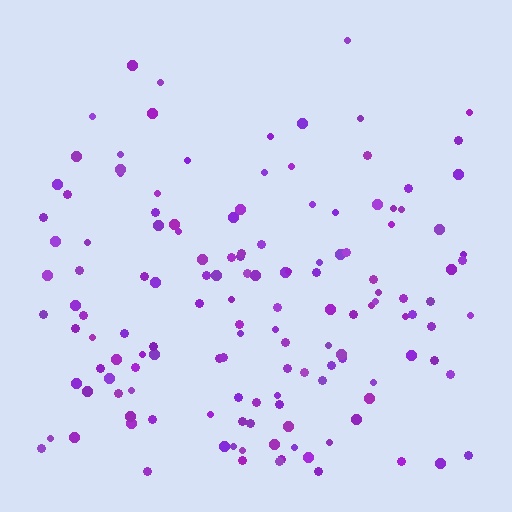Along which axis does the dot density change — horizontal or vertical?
Vertical.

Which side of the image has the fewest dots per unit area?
The top.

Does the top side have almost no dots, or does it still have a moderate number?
Still a moderate number, just noticeably fewer than the bottom.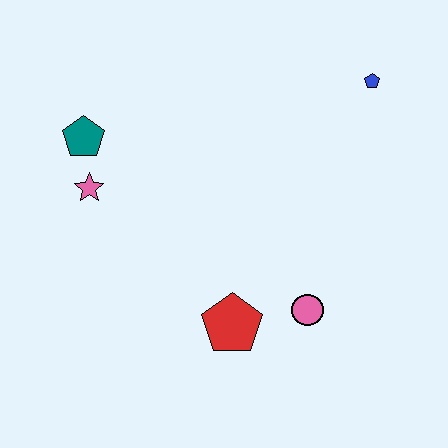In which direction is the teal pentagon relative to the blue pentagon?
The teal pentagon is to the left of the blue pentagon.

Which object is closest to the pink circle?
The red pentagon is closest to the pink circle.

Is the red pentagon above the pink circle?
No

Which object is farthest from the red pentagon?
The blue pentagon is farthest from the red pentagon.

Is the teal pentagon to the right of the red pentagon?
No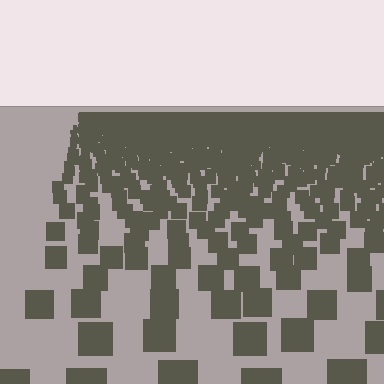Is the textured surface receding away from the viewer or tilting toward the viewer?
The surface is receding away from the viewer. Texture elements get smaller and denser toward the top.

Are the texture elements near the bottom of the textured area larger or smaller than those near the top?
Larger. Near the bottom, elements are closer to the viewer and appear at a bigger on-screen size.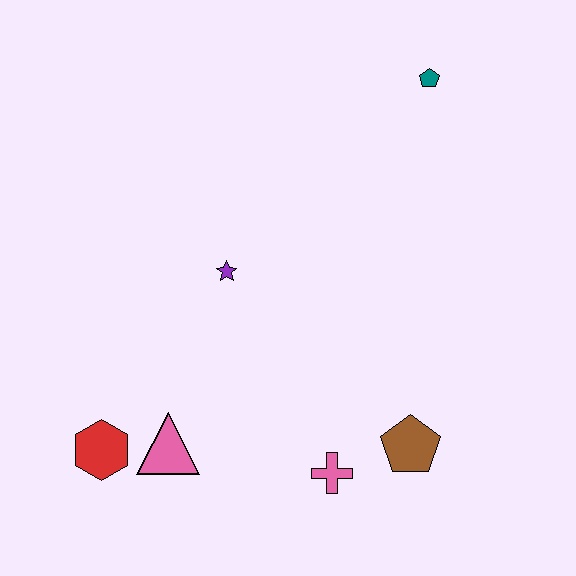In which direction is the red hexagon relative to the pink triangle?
The red hexagon is to the left of the pink triangle.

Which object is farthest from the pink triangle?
The teal pentagon is farthest from the pink triangle.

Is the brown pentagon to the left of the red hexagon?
No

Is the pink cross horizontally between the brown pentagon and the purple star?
Yes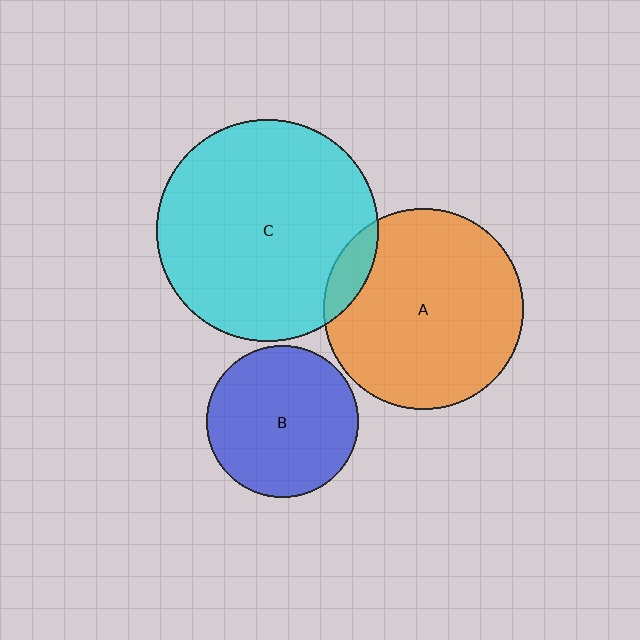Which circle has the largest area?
Circle C (cyan).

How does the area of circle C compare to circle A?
Approximately 1.2 times.